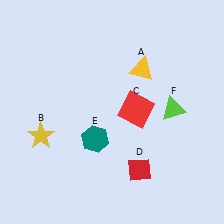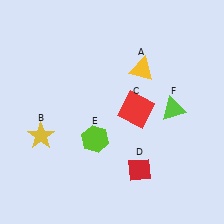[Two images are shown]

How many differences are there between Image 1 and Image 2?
There is 1 difference between the two images.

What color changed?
The hexagon (E) changed from teal in Image 1 to lime in Image 2.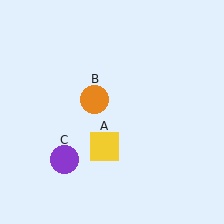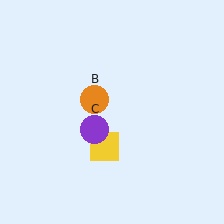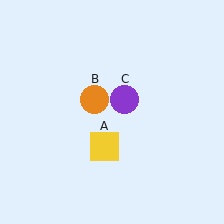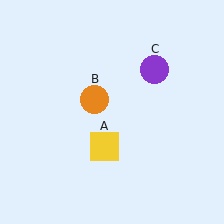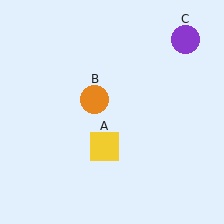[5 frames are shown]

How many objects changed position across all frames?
1 object changed position: purple circle (object C).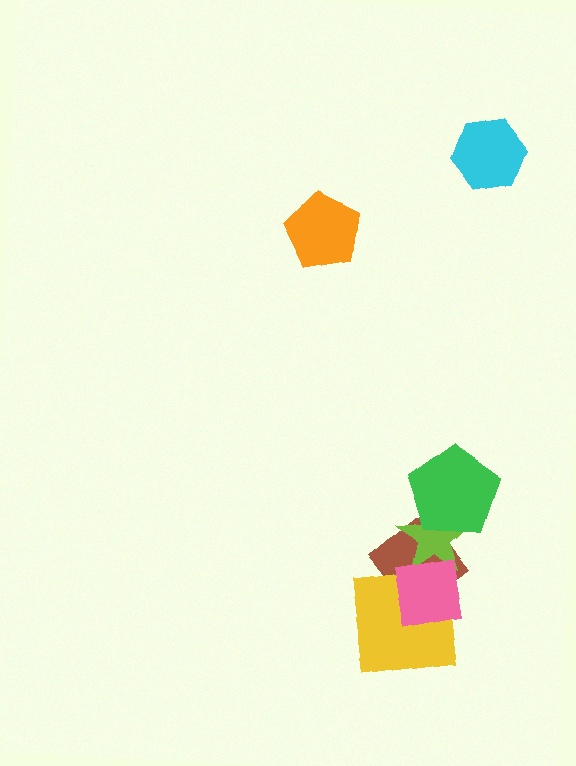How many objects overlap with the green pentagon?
1 object overlaps with the green pentagon.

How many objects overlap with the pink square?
3 objects overlap with the pink square.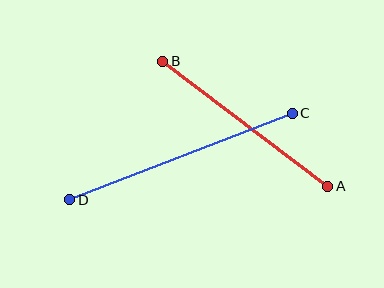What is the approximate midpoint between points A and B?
The midpoint is at approximately (245, 124) pixels.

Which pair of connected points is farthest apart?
Points C and D are farthest apart.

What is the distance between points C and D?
The distance is approximately 239 pixels.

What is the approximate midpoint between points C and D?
The midpoint is at approximately (181, 156) pixels.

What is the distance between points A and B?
The distance is approximately 207 pixels.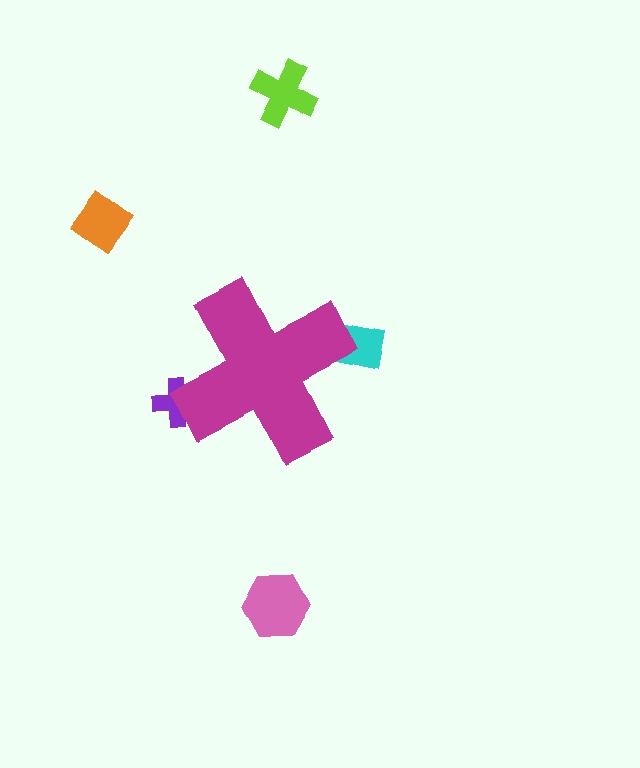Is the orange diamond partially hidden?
No, the orange diamond is fully visible.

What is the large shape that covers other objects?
A magenta cross.